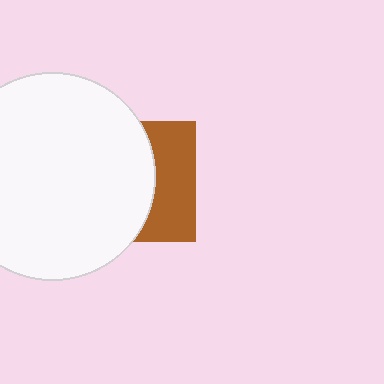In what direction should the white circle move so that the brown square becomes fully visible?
The white circle should move left. That is the shortest direction to clear the overlap and leave the brown square fully visible.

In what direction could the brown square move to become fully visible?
The brown square could move right. That would shift it out from behind the white circle entirely.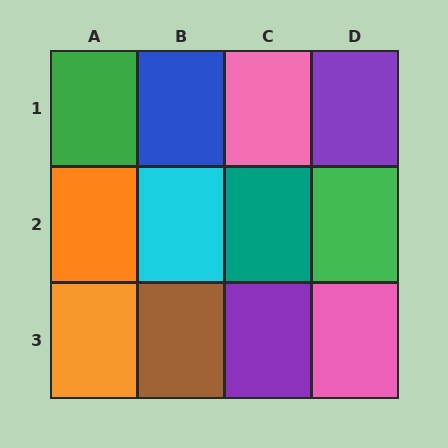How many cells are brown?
1 cell is brown.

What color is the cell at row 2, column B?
Cyan.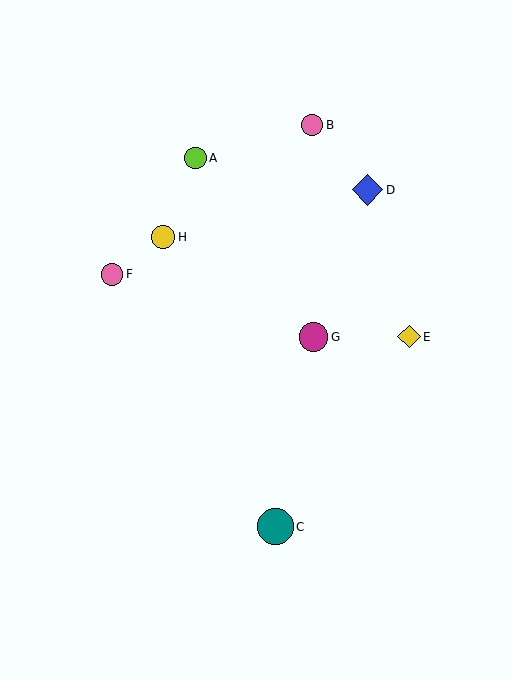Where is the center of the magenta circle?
The center of the magenta circle is at (314, 337).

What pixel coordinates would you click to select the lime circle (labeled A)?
Click at (195, 158) to select the lime circle A.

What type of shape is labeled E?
Shape E is a yellow diamond.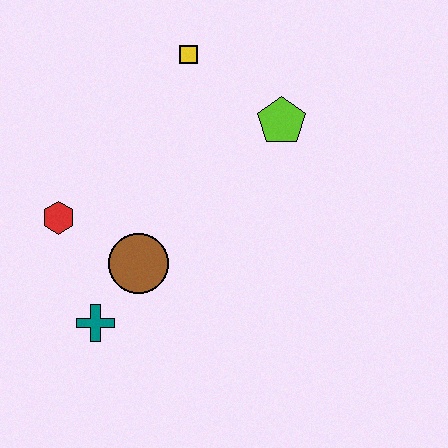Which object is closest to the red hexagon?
The brown circle is closest to the red hexagon.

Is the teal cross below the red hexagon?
Yes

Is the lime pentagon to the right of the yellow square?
Yes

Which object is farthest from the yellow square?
The teal cross is farthest from the yellow square.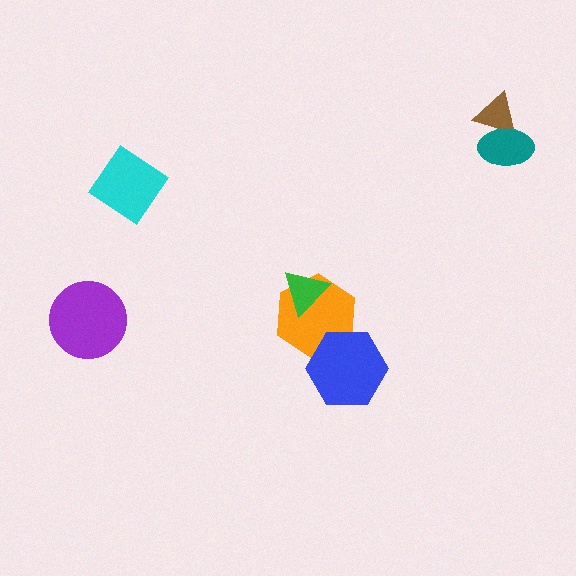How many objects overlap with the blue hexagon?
1 object overlaps with the blue hexagon.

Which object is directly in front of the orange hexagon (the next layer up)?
The green triangle is directly in front of the orange hexagon.